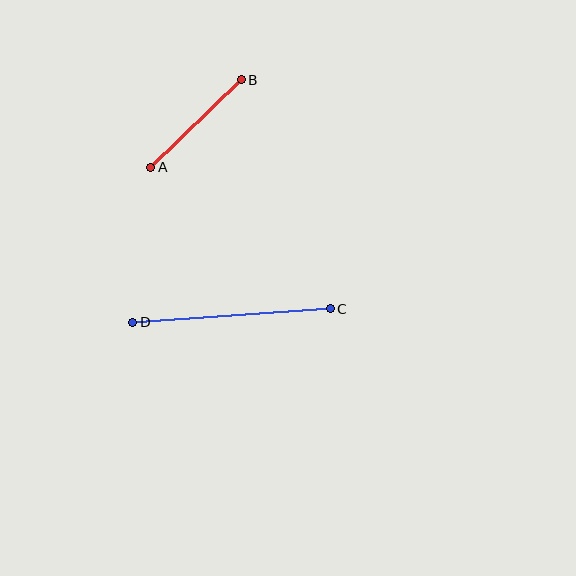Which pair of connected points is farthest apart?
Points C and D are farthest apart.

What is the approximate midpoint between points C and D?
The midpoint is at approximately (231, 316) pixels.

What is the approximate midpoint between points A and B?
The midpoint is at approximately (196, 124) pixels.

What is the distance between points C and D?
The distance is approximately 198 pixels.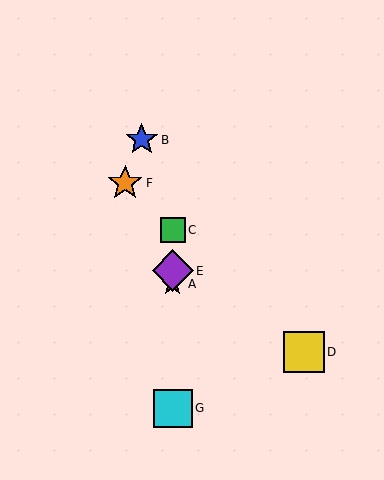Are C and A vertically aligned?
Yes, both are at x≈173.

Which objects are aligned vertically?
Objects A, C, E, G are aligned vertically.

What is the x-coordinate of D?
Object D is at x≈304.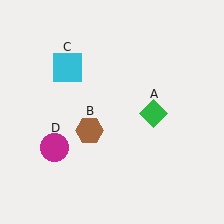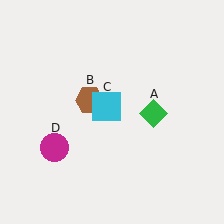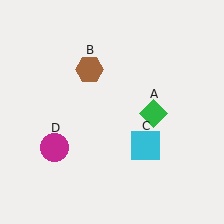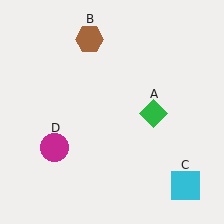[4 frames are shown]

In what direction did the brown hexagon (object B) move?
The brown hexagon (object B) moved up.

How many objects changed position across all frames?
2 objects changed position: brown hexagon (object B), cyan square (object C).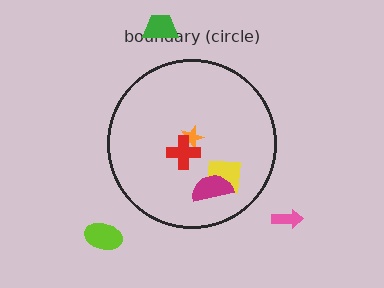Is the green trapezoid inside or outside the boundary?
Outside.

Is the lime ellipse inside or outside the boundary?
Outside.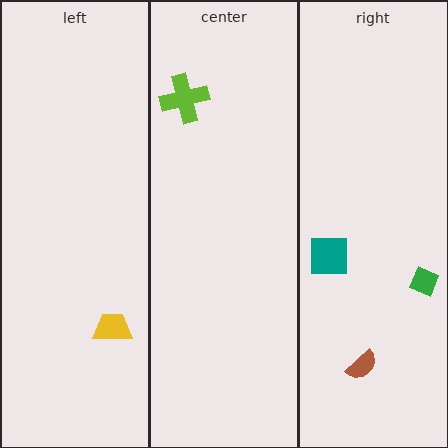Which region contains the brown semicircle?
The right region.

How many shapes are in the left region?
1.